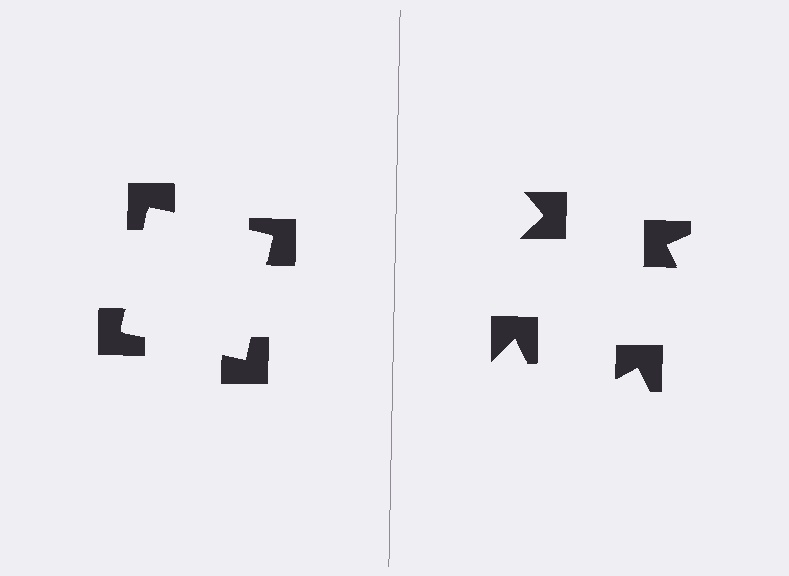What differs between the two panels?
The notched squares are positioned identically on both sides; only the wedge orientations differ. On the left they align to a square; on the right they are misaligned.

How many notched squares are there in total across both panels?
8 — 4 on each side.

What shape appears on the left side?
An illusory square.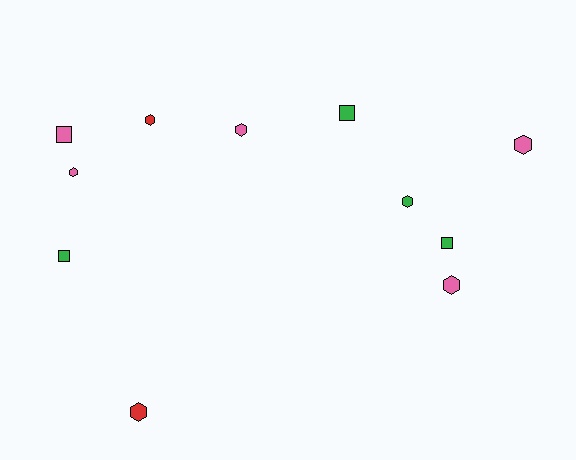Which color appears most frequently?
Pink, with 5 objects.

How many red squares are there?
There are no red squares.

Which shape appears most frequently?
Hexagon, with 7 objects.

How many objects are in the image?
There are 11 objects.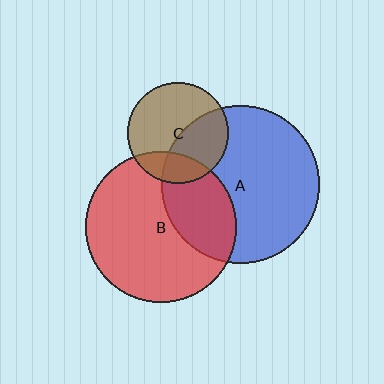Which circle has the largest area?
Circle A (blue).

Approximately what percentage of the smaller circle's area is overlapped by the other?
Approximately 40%.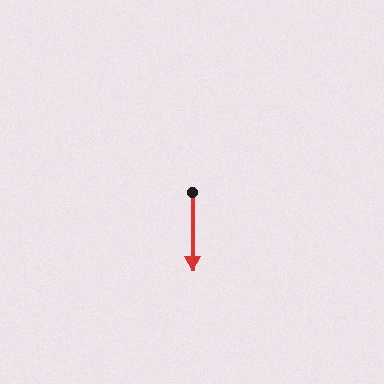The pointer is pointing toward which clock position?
Roughly 6 o'clock.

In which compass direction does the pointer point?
South.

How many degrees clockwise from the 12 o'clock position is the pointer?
Approximately 179 degrees.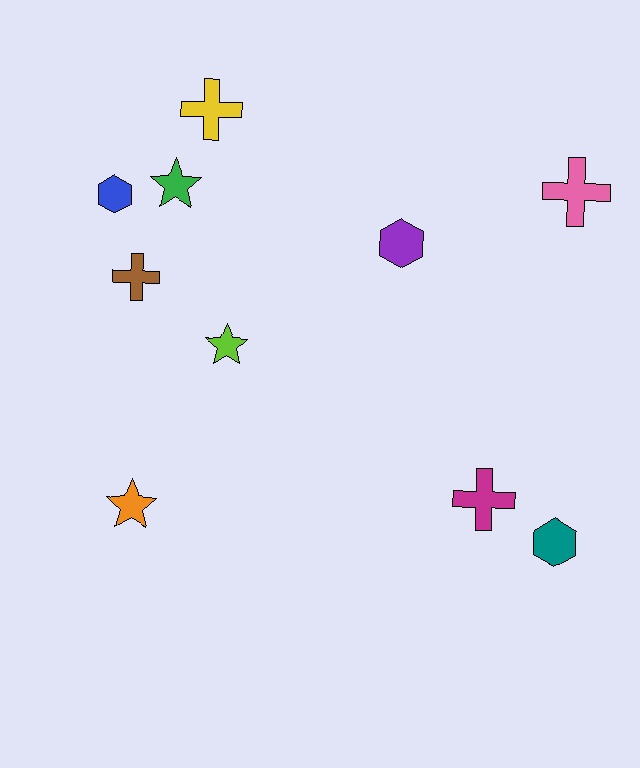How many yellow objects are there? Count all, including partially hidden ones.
There is 1 yellow object.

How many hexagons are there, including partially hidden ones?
There are 3 hexagons.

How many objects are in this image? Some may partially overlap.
There are 10 objects.